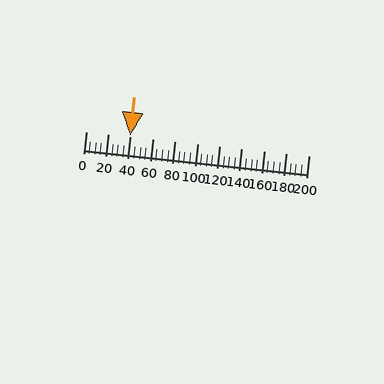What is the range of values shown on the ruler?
The ruler shows values from 0 to 200.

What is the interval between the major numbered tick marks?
The major tick marks are spaced 20 units apart.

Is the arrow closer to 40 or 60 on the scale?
The arrow is closer to 40.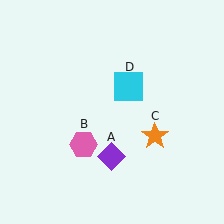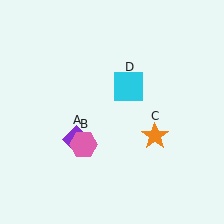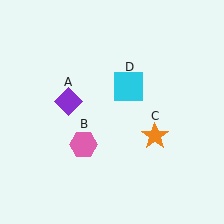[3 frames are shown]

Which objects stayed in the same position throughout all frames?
Pink hexagon (object B) and orange star (object C) and cyan square (object D) remained stationary.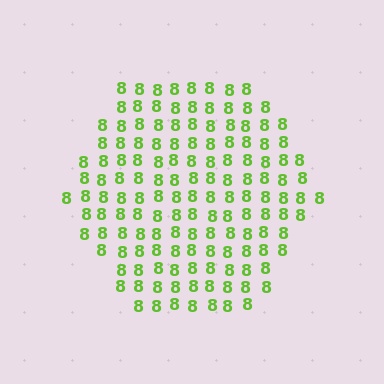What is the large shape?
The large shape is a hexagon.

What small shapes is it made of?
It is made of small digit 8's.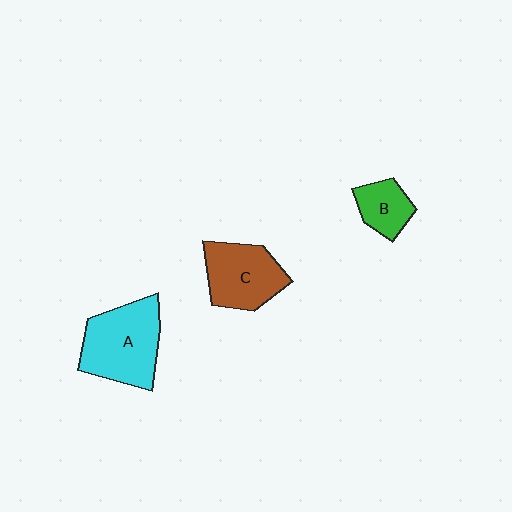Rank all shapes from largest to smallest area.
From largest to smallest: A (cyan), C (brown), B (green).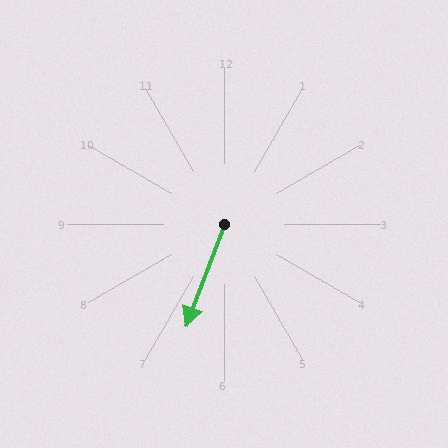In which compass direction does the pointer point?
South.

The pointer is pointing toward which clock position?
Roughly 7 o'clock.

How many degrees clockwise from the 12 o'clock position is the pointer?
Approximately 201 degrees.